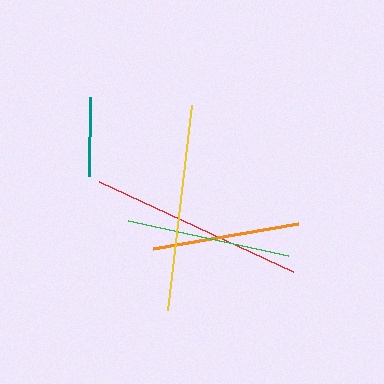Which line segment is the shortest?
The teal line is the shortest at approximately 79 pixels.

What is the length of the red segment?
The red segment is approximately 214 pixels long.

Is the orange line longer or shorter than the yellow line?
The yellow line is longer than the orange line.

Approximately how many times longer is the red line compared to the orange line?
The red line is approximately 1.5 times the length of the orange line.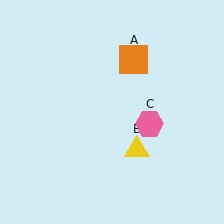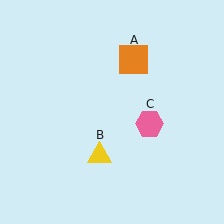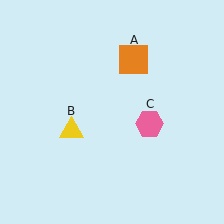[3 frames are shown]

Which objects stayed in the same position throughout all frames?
Orange square (object A) and pink hexagon (object C) remained stationary.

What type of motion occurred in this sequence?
The yellow triangle (object B) rotated clockwise around the center of the scene.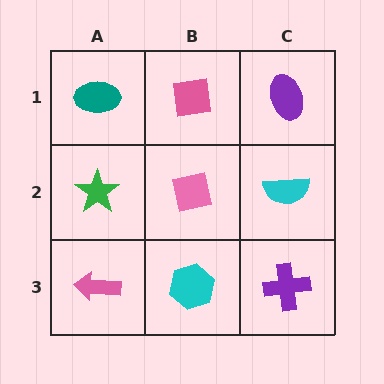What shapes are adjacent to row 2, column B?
A pink square (row 1, column B), a cyan hexagon (row 3, column B), a green star (row 2, column A), a cyan semicircle (row 2, column C).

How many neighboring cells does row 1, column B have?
3.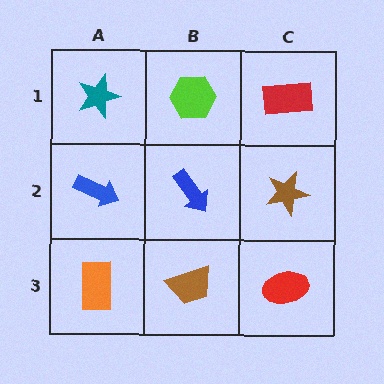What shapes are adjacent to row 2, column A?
A teal star (row 1, column A), an orange rectangle (row 3, column A), a blue arrow (row 2, column B).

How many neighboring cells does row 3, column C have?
2.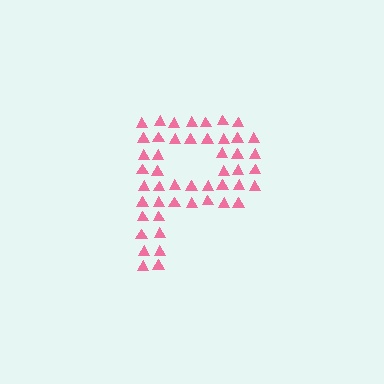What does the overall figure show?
The overall figure shows the letter P.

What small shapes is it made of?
It is made of small triangles.